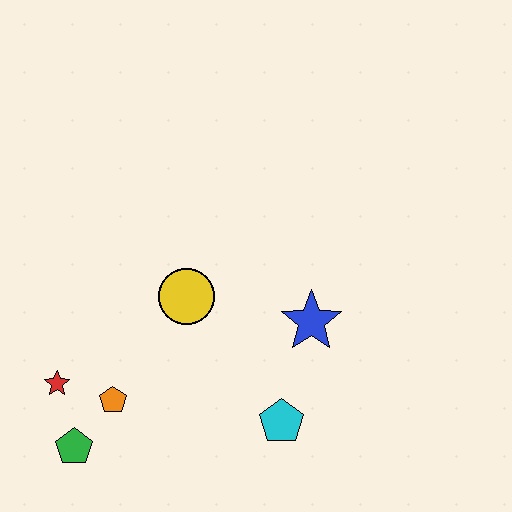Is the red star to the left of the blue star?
Yes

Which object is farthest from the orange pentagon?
The blue star is farthest from the orange pentagon.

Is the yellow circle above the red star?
Yes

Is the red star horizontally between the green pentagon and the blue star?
No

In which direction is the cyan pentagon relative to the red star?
The cyan pentagon is to the right of the red star.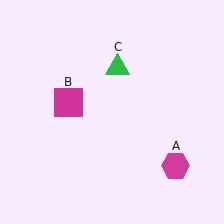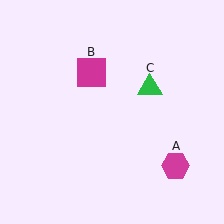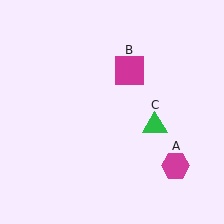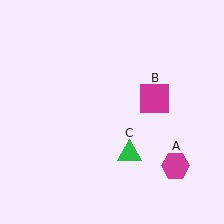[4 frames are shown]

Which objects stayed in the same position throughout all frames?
Magenta hexagon (object A) remained stationary.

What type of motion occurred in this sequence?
The magenta square (object B), green triangle (object C) rotated clockwise around the center of the scene.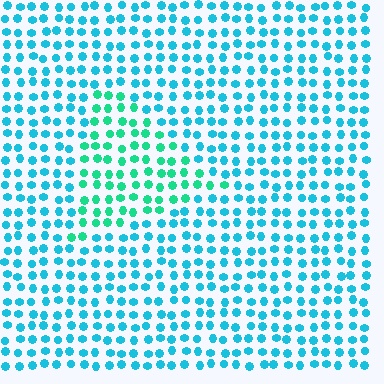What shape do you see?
I see a triangle.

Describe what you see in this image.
The image is filled with small cyan elements in a uniform arrangement. A triangle-shaped region is visible where the elements are tinted to a slightly different hue, forming a subtle color boundary.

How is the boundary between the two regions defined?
The boundary is defined purely by a slight shift in hue (about 34 degrees). Spacing, size, and orientation are identical on both sides.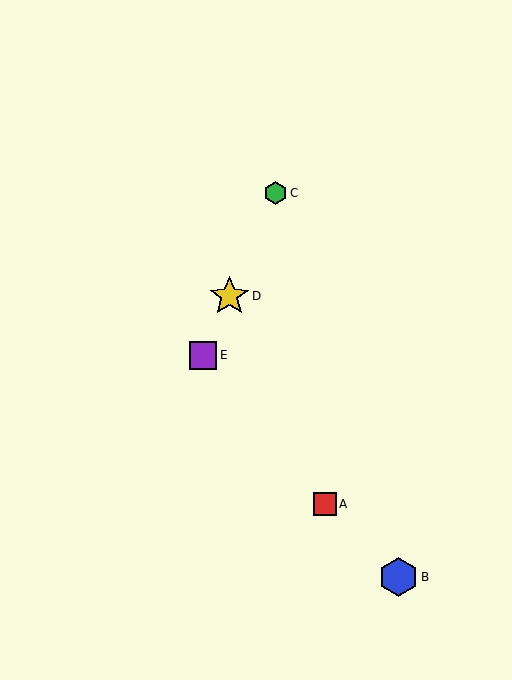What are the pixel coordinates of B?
Object B is at (399, 577).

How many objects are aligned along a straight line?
3 objects (C, D, E) are aligned along a straight line.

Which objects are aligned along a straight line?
Objects C, D, E are aligned along a straight line.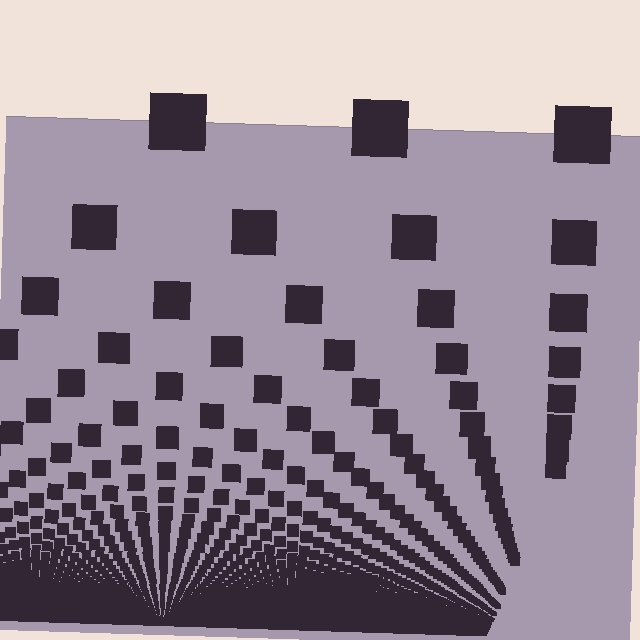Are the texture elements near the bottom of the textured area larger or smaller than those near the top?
Smaller. The gradient is inverted — elements near the bottom are smaller and denser.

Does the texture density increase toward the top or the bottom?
Density increases toward the bottom.